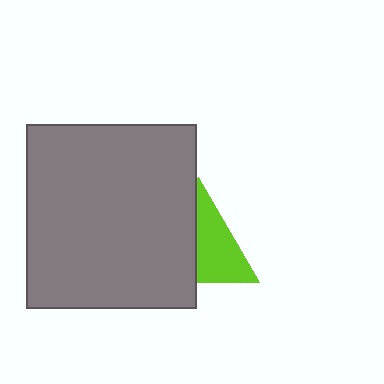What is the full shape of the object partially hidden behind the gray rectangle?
The partially hidden object is a lime triangle.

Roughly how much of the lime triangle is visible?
About half of it is visible (roughly 52%).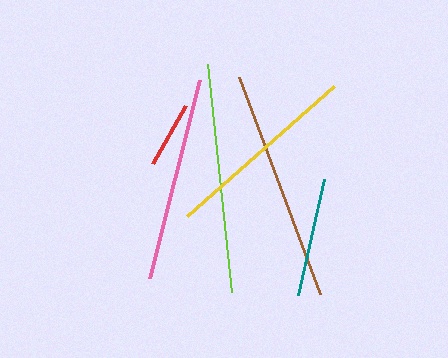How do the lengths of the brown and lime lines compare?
The brown and lime lines are approximately the same length.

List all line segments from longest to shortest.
From longest to shortest: brown, lime, pink, yellow, teal, red.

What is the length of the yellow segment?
The yellow segment is approximately 196 pixels long.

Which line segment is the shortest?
The red line is the shortest at approximately 67 pixels.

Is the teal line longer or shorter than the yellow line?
The yellow line is longer than the teal line.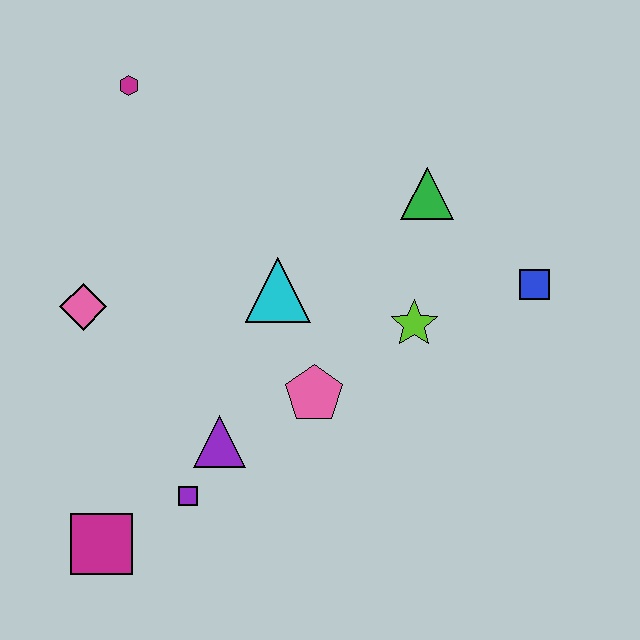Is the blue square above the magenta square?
Yes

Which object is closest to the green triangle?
The lime star is closest to the green triangle.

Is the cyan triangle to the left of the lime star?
Yes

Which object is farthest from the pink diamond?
The blue square is farthest from the pink diamond.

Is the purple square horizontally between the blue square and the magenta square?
Yes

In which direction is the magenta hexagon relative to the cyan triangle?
The magenta hexagon is above the cyan triangle.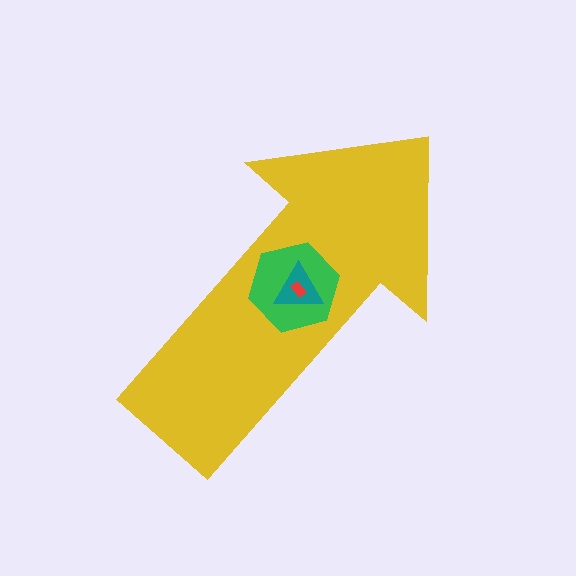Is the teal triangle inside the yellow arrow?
Yes.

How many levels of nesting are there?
4.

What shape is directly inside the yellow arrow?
The green hexagon.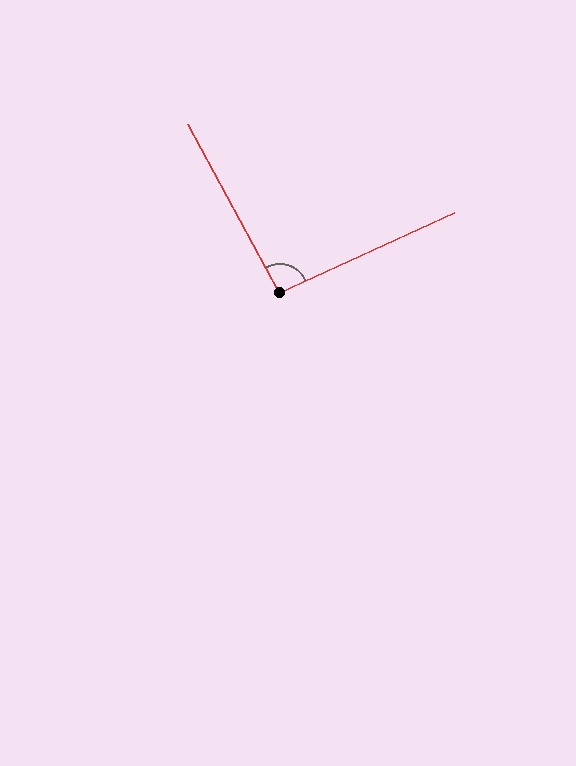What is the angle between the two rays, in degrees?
Approximately 94 degrees.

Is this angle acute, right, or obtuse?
It is approximately a right angle.